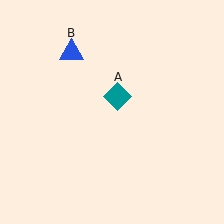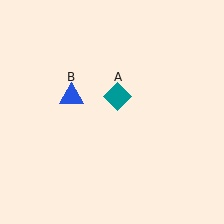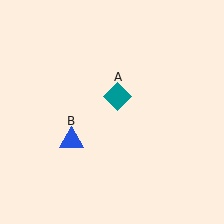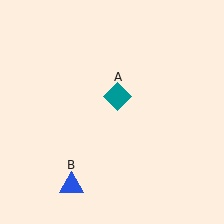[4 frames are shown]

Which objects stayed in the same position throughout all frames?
Teal diamond (object A) remained stationary.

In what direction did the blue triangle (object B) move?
The blue triangle (object B) moved down.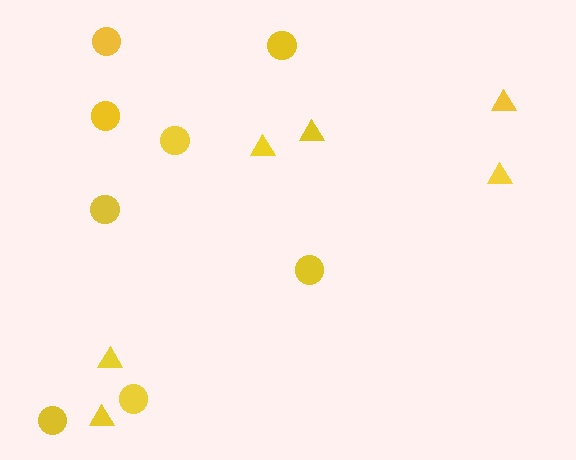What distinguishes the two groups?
There are 2 groups: one group of circles (8) and one group of triangles (6).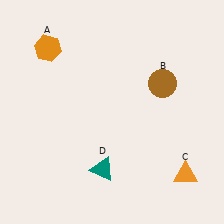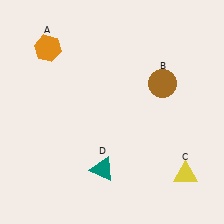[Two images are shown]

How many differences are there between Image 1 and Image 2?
There is 1 difference between the two images.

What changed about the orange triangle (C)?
In Image 1, C is orange. In Image 2, it changed to yellow.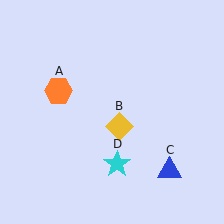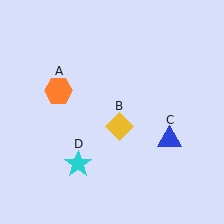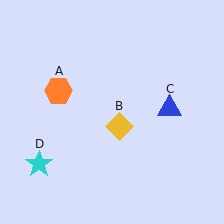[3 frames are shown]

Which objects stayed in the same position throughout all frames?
Orange hexagon (object A) and yellow diamond (object B) remained stationary.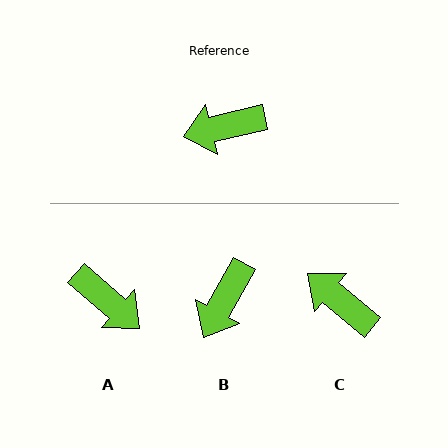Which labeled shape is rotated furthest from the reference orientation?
A, about 126 degrees away.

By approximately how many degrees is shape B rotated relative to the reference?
Approximately 48 degrees counter-clockwise.